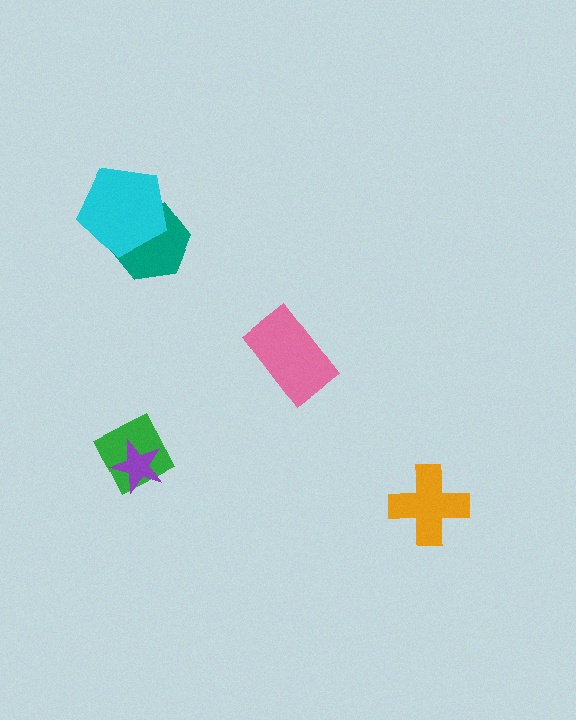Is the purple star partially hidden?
No, no other shape covers it.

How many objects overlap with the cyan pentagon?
1 object overlaps with the cyan pentagon.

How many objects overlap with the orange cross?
0 objects overlap with the orange cross.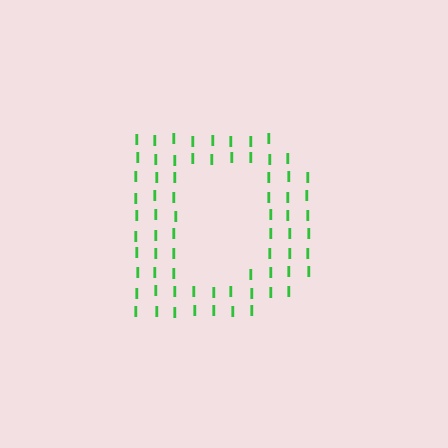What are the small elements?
The small elements are letter I's.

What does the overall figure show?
The overall figure shows the letter D.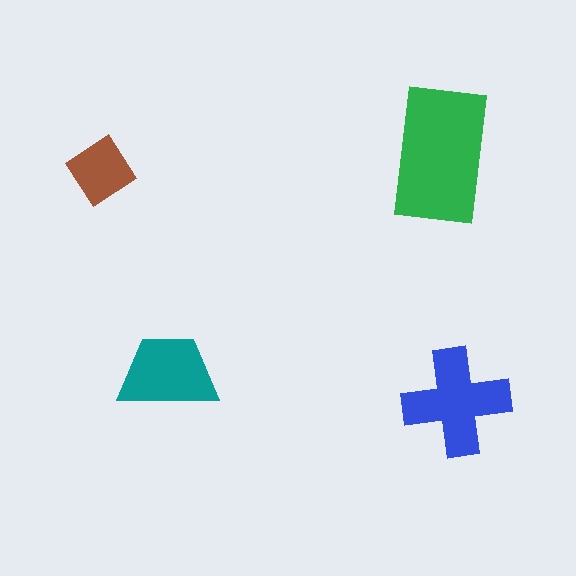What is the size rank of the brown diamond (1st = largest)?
4th.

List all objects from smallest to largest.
The brown diamond, the teal trapezoid, the blue cross, the green rectangle.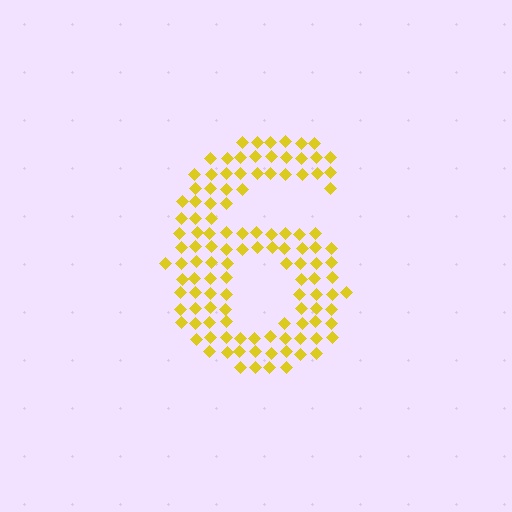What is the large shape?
The large shape is the digit 6.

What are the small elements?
The small elements are diamonds.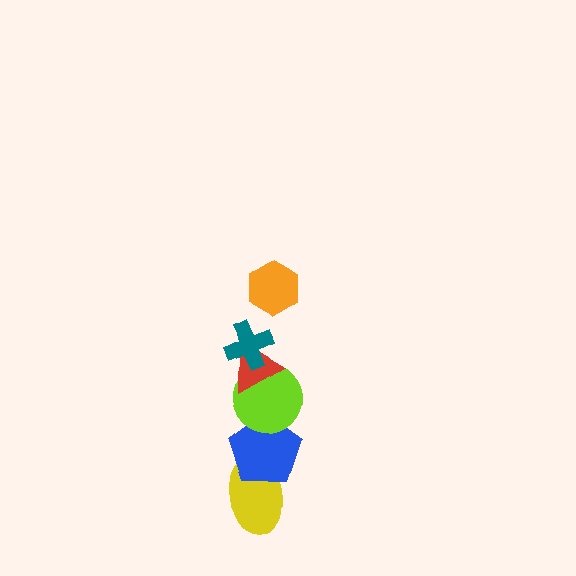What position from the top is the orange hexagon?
The orange hexagon is 1st from the top.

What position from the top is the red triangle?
The red triangle is 3rd from the top.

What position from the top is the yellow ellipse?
The yellow ellipse is 6th from the top.